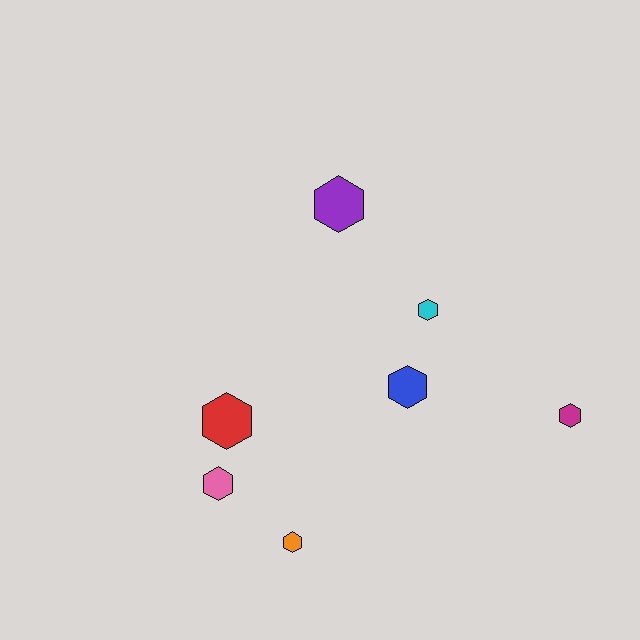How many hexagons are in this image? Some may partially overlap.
There are 7 hexagons.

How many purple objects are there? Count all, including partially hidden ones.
There is 1 purple object.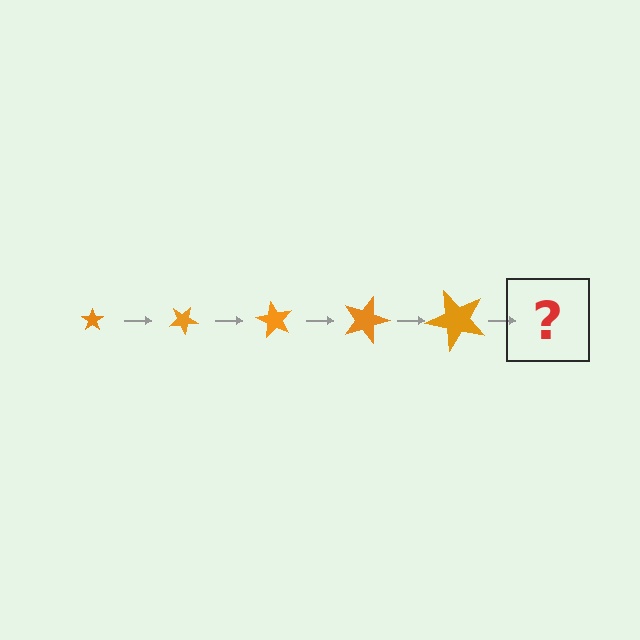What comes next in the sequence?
The next element should be a star, larger than the previous one and rotated 150 degrees from the start.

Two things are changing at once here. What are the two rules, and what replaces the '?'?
The two rules are that the star grows larger each step and it rotates 30 degrees each step. The '?' should be a star, larger than the previous one and rotated 150 degrees from the start.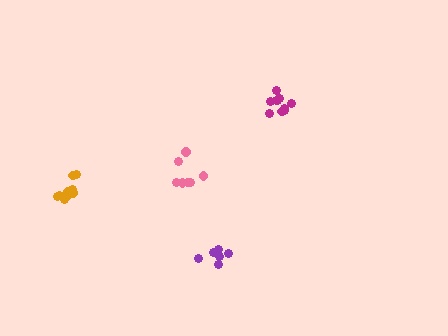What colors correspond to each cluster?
The clusters are colored: magenta, purple, pink, orange.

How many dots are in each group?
Group 1: 10 dots, Group 2: 6 dots, Group 3: 7 dots, Group 4: 9 dots (32 total).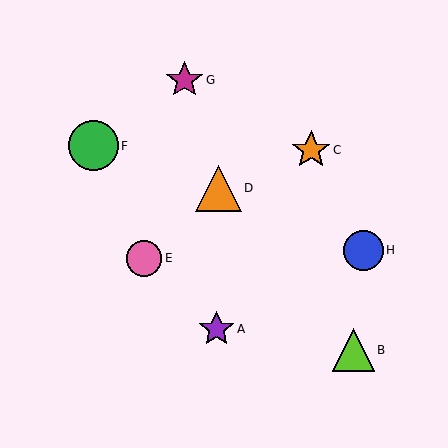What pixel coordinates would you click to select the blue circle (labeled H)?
Click at (363, 250) to select the blue circle H.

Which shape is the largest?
The green circle (labeled F) is the largest.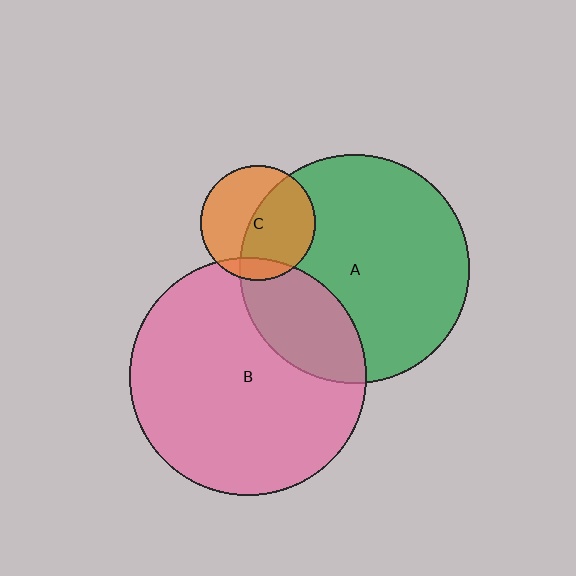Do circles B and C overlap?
Yes.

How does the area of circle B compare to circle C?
Approximately 4.2 times.